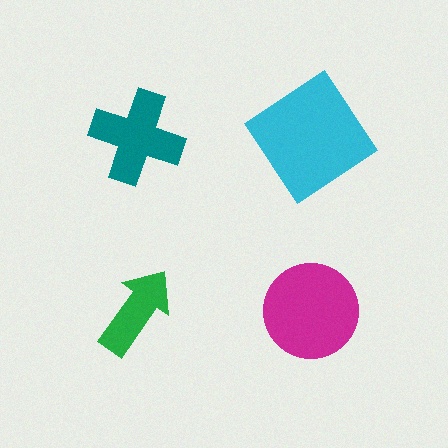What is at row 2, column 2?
A magenta circle.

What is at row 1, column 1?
A teal cross.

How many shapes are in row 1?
2 shapes.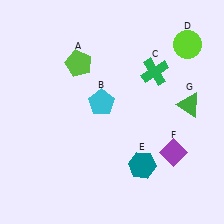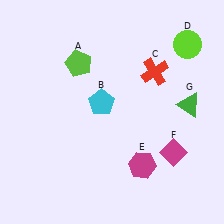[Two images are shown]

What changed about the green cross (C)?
In Image 1, C is green. In Image 2, it changed to red.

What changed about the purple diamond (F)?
In Image 1, F is purple. In Image 2, it changed to magenta.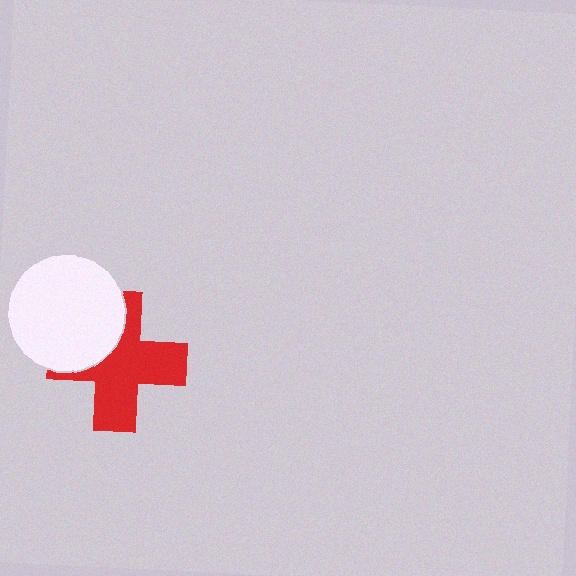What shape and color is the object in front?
The object in front is a white circle.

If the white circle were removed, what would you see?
You would see the complete red cross.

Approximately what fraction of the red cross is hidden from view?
Roughly 32% of the red cross is hidden behind the white circle.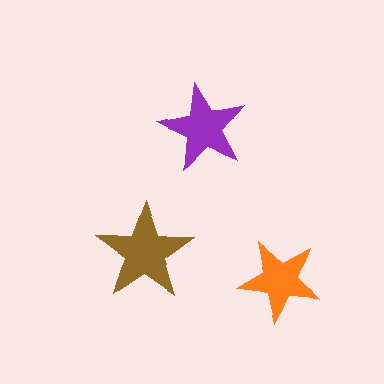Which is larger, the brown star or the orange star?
The brown one.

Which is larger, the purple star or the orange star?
The purple one.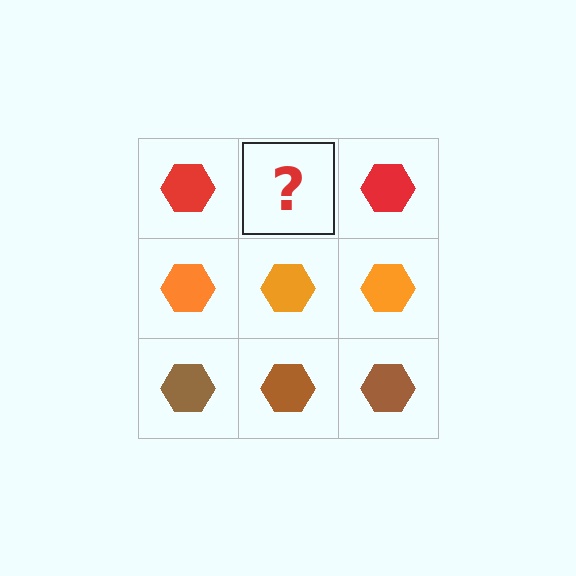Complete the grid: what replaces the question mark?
The question mark should be replaced with a red hexagon.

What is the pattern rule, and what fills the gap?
The rule is that each row has a consistent color. The gap should be filled with a red hexagon.